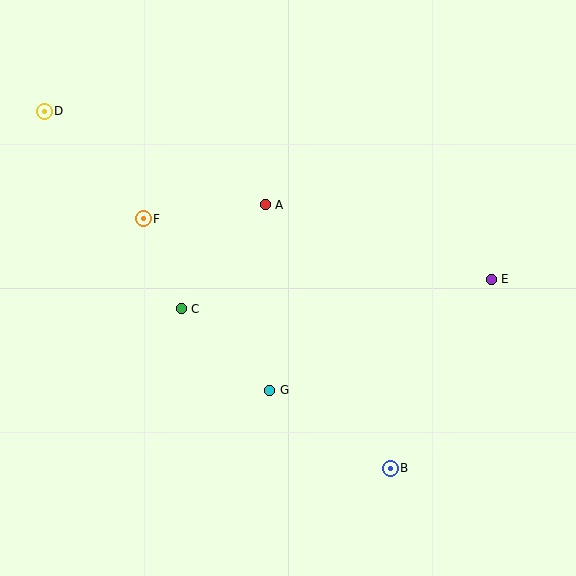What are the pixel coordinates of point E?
Point E is at (491, 279).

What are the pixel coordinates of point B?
Point B is at (390, 468).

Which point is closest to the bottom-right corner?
Point B is closest to the bottom-right corner.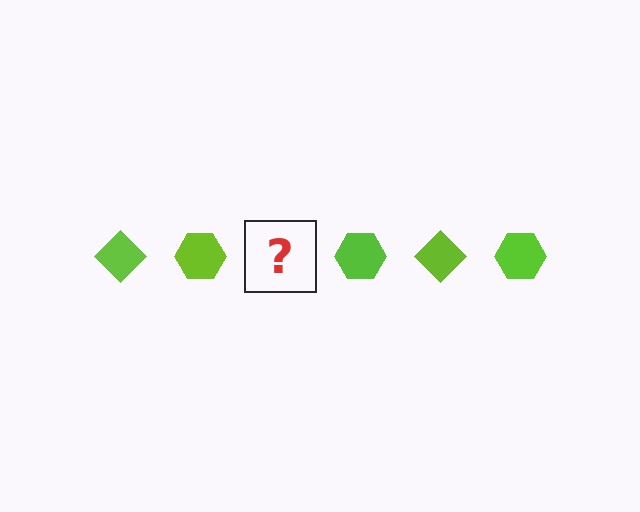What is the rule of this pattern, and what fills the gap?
The rule is that the pattern cycles through diamond, hexagon shapes in lime. The gap should be filled with a lime diamond.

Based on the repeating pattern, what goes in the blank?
The blank should be a lime diamond.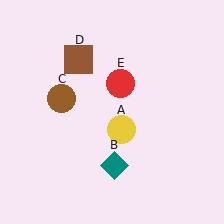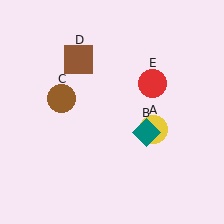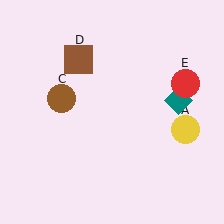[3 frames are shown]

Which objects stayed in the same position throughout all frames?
Brown circle (object C) and brown square (object D) remained stationary.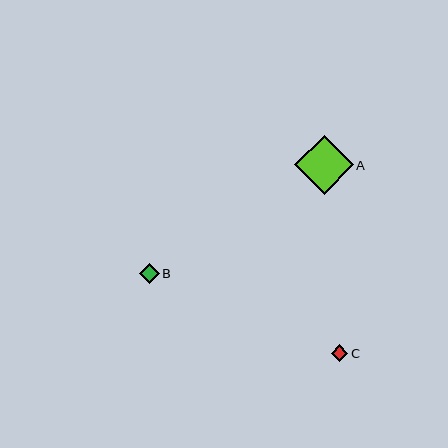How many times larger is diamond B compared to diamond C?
Diamond B is approximately 1.2 times the size of diamond C.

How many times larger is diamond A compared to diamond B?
Diamond A is approximately 3.0 times the size of diamond B.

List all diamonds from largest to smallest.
From largest to smallest: A, B, C.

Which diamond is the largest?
Diamond A is the largest with a size of approximately 59 pixels.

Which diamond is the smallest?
Diamond C is the smallest with a size of approximately 17 pixels.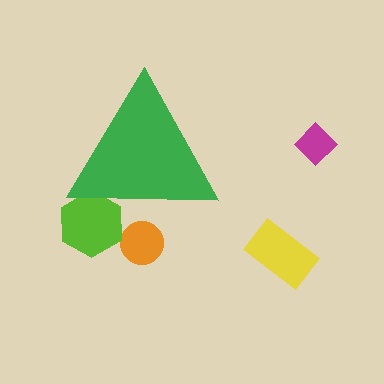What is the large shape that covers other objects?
A green triangle.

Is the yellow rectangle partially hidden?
No, the yellow rectangle is fully visible.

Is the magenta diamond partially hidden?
No, the magenta diamond is fully visible.